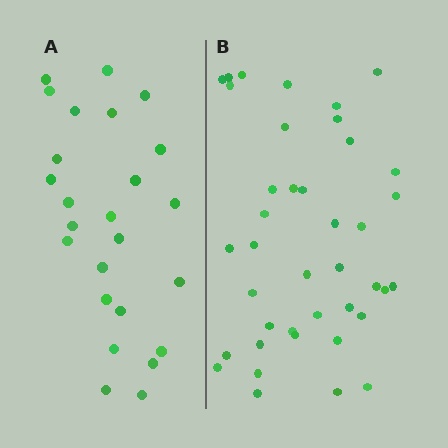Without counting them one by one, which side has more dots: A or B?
Region B (the right region) has more dots.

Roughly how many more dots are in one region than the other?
Region B has approximately 15 more dots than region A.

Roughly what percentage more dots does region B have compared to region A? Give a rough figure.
About 60% more.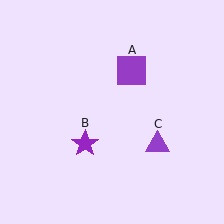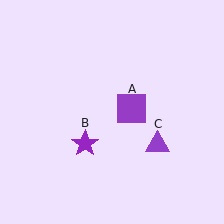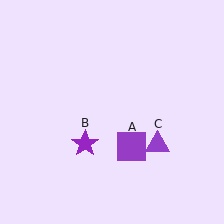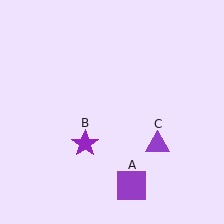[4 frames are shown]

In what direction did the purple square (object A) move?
The purple square (object A) moved down.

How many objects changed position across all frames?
1 object changed position: purple square (object A).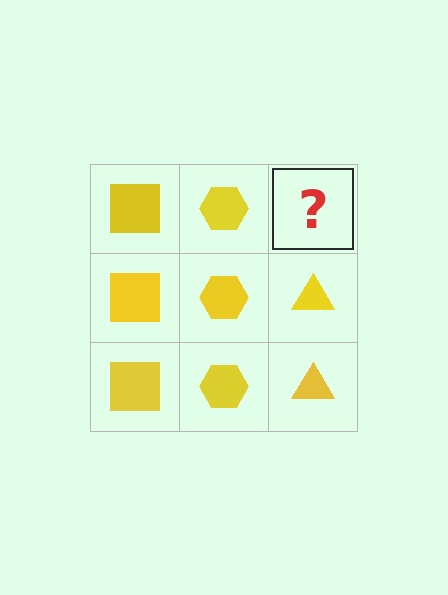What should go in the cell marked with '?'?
The missing cell should contain a yellow triangle.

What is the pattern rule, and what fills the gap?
The rule is that each column has a consistent shape. The gap should be filled with a yellow triangle.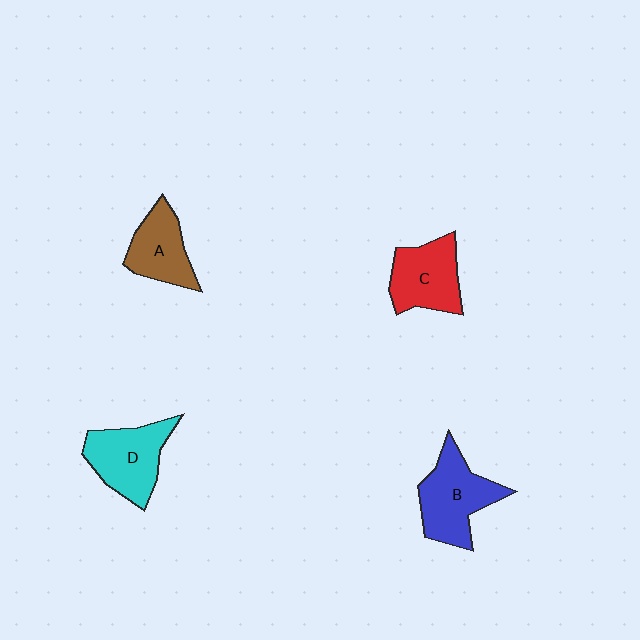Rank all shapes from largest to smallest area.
From largest to smallest: B (blue), D (cyan), C (red), A (brown).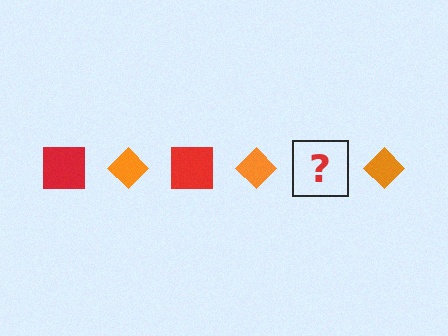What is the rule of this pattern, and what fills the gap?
The rule is that the pattern alternates between red square and orange diamond. The gap should be filled with a red square.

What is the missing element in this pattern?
The missing element is a red square.